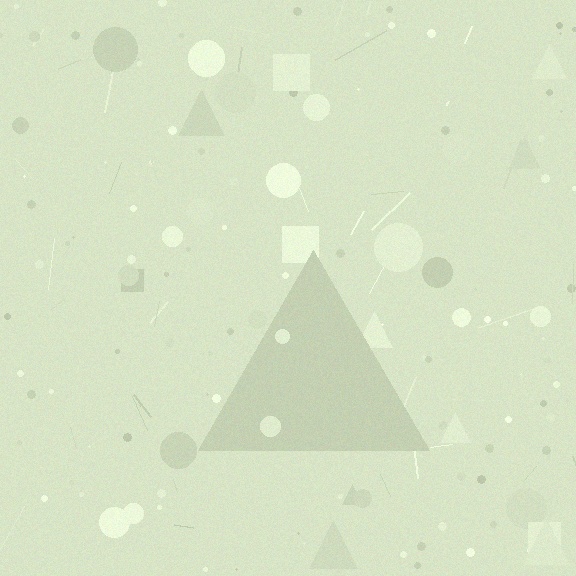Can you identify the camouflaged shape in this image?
The camouflaged shape is a triangle.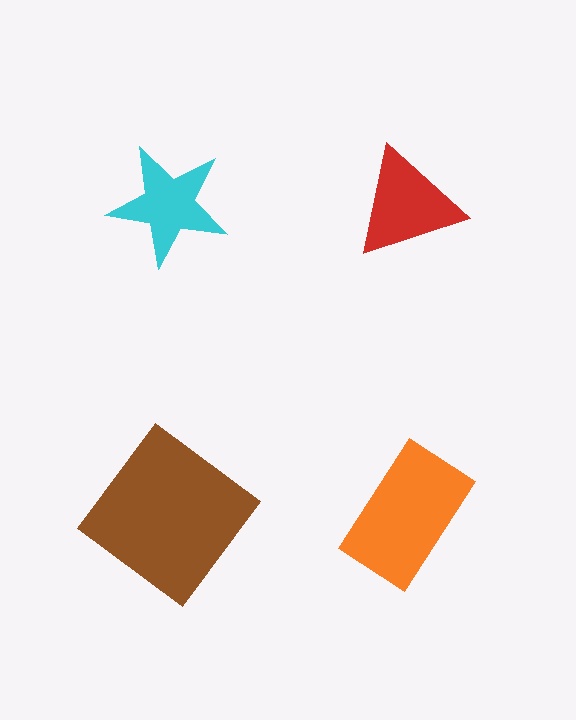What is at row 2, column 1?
A brown diamond.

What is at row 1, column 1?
A cyan star.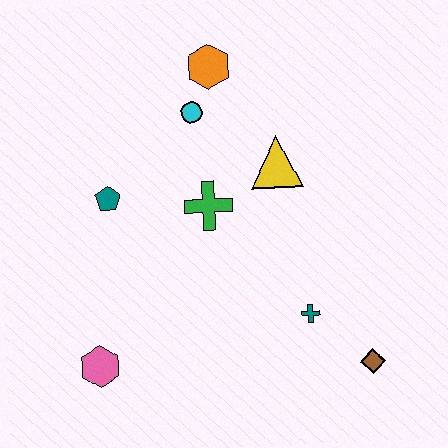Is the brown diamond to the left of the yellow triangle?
No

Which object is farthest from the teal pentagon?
The brown diamond is farthest from the teal pentagon.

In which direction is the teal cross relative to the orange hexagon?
The teal cross is below the orange hexagon.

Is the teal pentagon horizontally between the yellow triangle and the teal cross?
No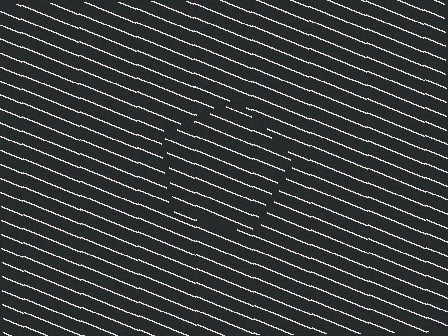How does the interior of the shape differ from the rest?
The interior of the shape contains the same grating, shifted by half a period — the contour is defined by the phase discontinuity where line-ends from the inner and outer gratings abut.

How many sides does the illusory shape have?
5 sides — the line-ends trace a pentagon.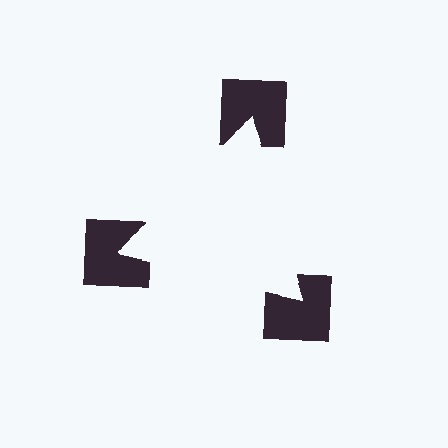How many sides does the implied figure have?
3 sides.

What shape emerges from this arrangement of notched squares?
An illusory triangle — its edges are inferred from the aligned wedge cuts in the notched squares, not physically drawn.